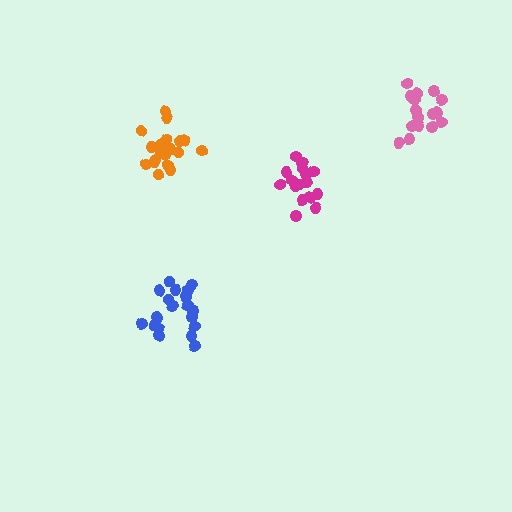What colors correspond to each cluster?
The clusters are colored: pink, blue, orange, magenta.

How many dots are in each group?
Group 1: 17 dots, Group 2: 20 dots, Group 3: 21 dots, Group 4: 16 dots (74 total).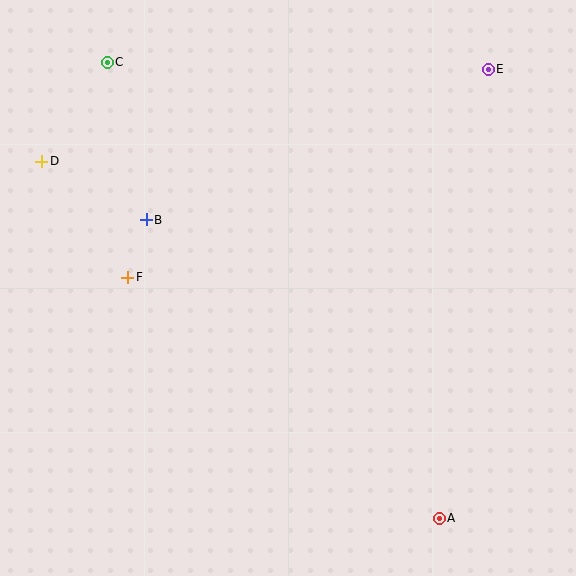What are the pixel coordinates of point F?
Point F is at (128, 277).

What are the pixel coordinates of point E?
Point E is at (488, 69).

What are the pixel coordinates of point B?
Point B is at (146, 220).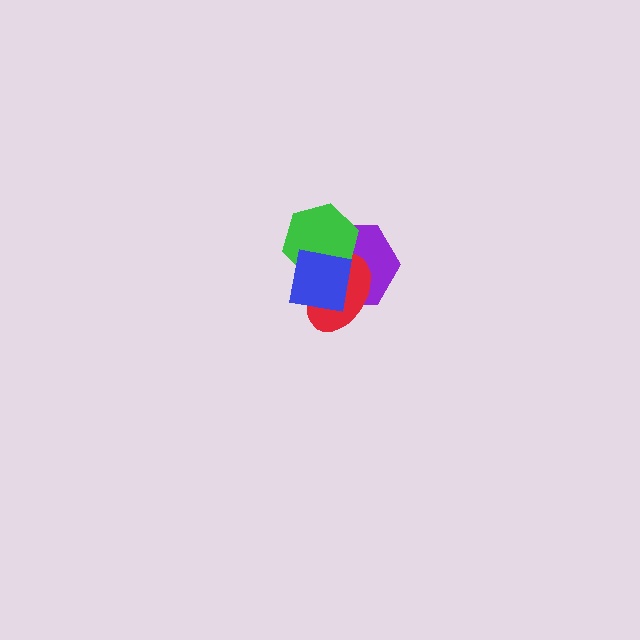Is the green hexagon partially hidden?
Yes, it is partially covered by another shape.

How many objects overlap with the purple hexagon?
3 objects overlap with the purple hexagon.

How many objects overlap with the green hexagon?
3 objects overlap with the green hexagon.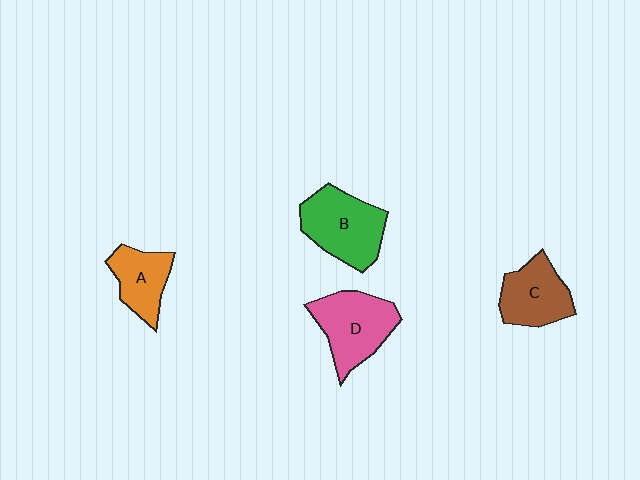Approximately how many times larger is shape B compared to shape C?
Approximately 1.3 times.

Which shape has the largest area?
Shape B (green).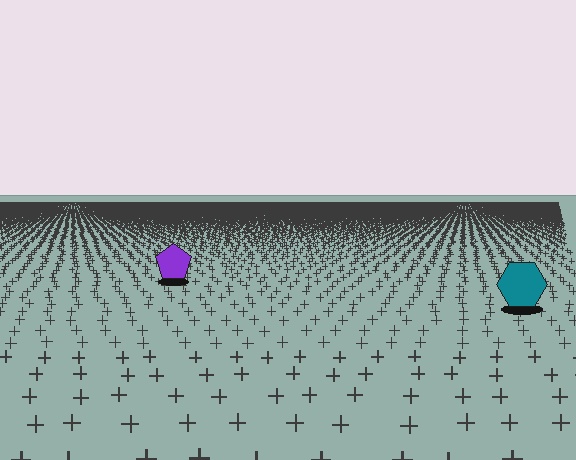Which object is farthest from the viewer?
The purple pentagon is farthest from the viewer. It appears smaller and the ground texture around it is denser.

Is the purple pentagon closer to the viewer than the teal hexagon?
No. The teal hexagon is closer — you can tell from the texture gradient: the ground texture is coarser near it.